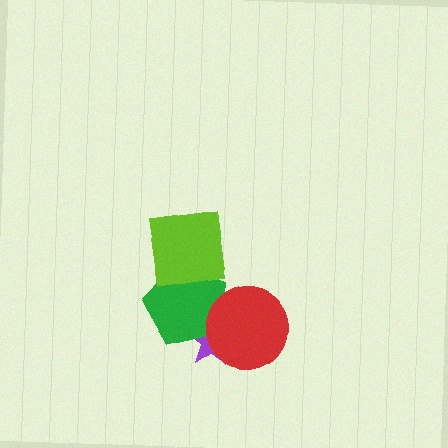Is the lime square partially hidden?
No, no other shape covers it.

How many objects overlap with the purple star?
2 objects overlap with the purple star.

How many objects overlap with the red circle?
2 objects overlap with the red circle.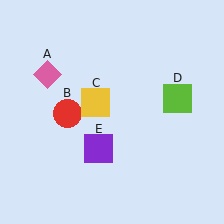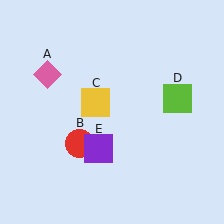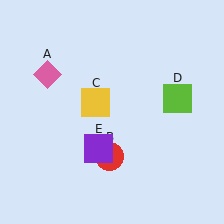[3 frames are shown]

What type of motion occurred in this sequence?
The red circle (object B) rotated counterclockwise around the center of the scene.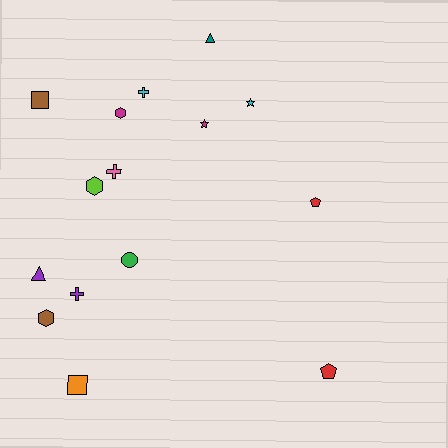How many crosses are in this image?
There are 3 crosses.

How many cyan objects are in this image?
There are 2 cyan objects.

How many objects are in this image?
There are 15 objects.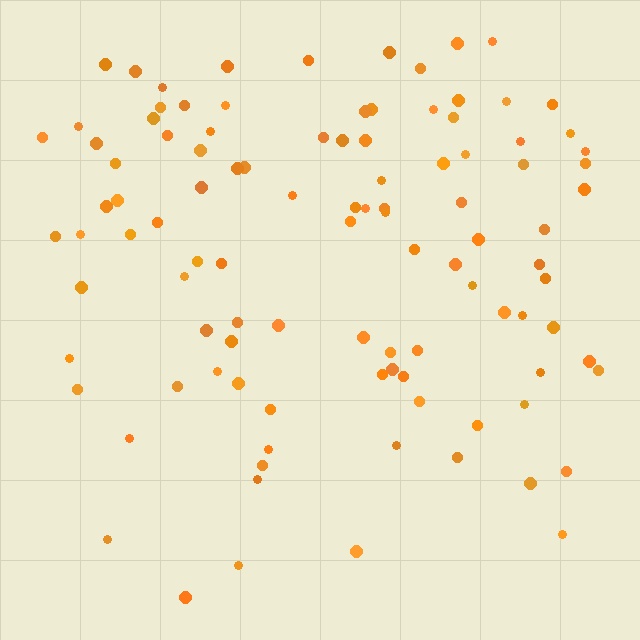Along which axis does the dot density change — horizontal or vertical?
Vertical.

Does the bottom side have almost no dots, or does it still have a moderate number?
Still a moderate number, just noticeably fewer than the top.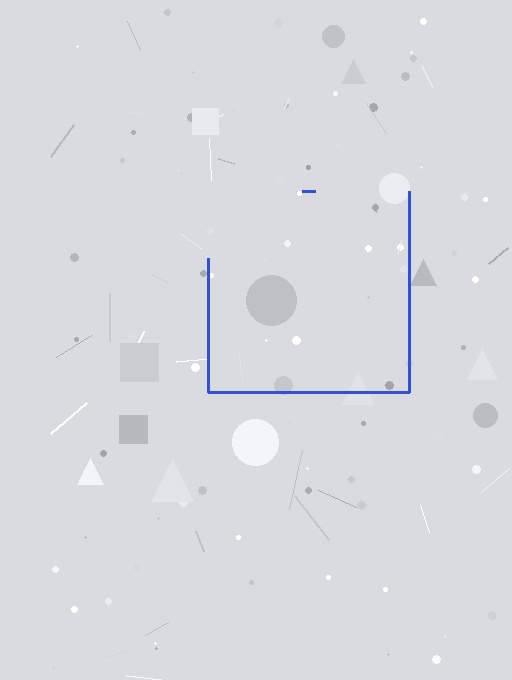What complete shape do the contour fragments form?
The contour fragments form a square.